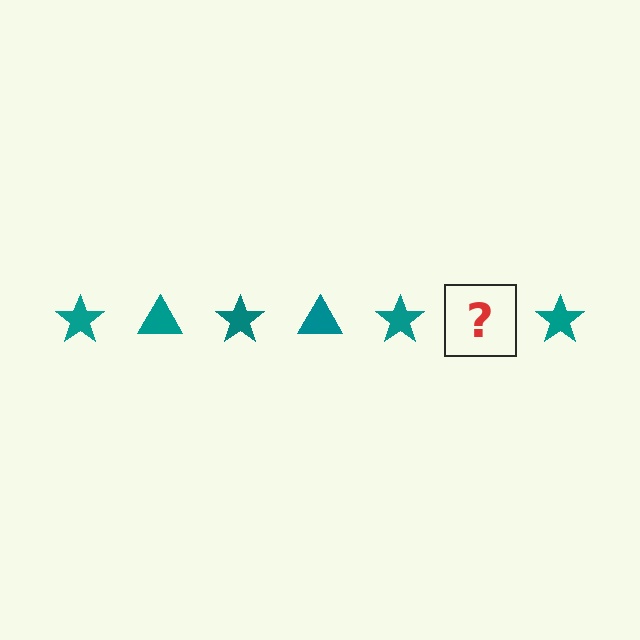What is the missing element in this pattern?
The missing element is a teal triangle.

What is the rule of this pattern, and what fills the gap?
The rule is that the pattern cycles through star, triangle shapes in teal. The gap should be filled with a teal triangle.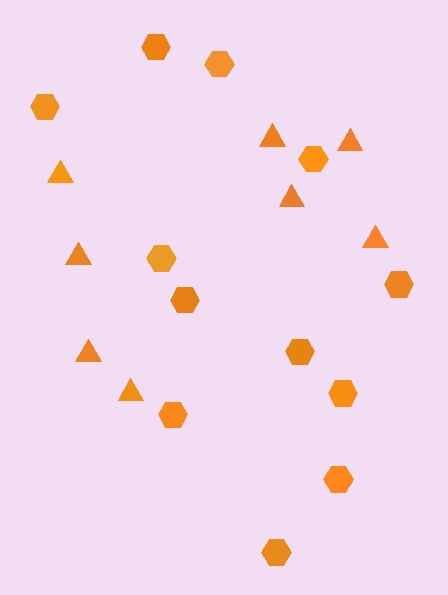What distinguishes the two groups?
There are 2 groups: one group of triangles (8) and one group of hexagons (12).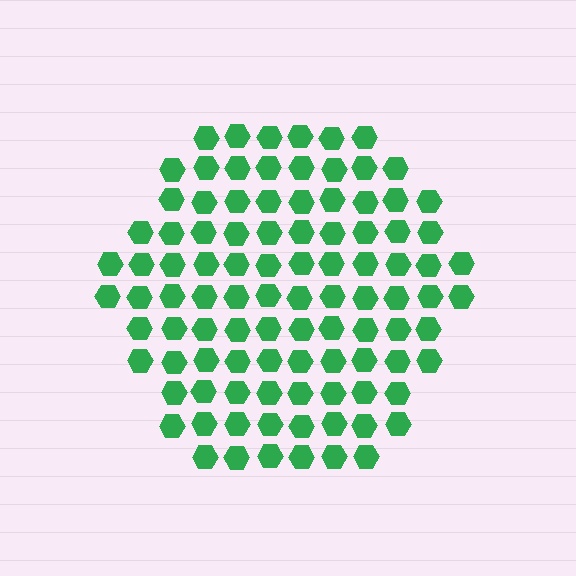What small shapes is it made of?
It is made of small hexagons.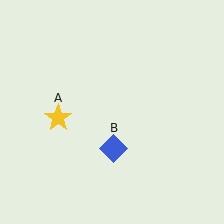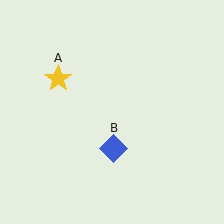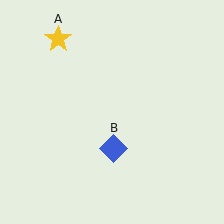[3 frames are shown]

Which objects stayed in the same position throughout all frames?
Blue diamond (object B) remained stationary.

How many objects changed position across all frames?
1 object changed position: yellow star (object A).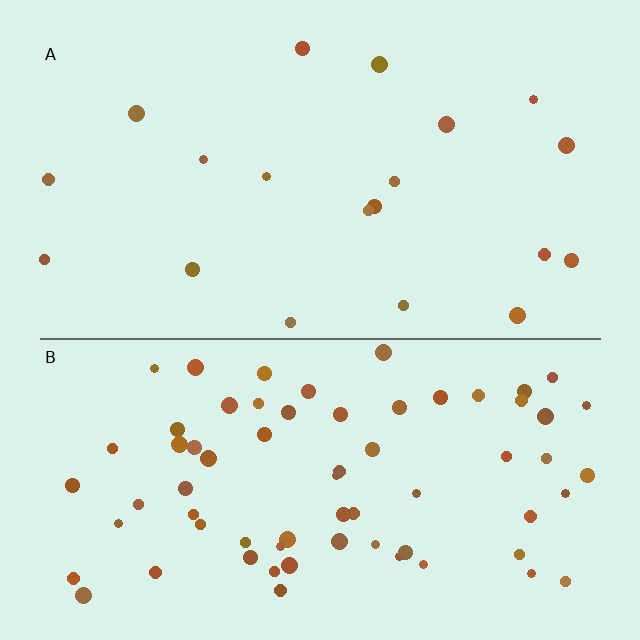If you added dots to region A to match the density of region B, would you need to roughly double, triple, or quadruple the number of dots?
Approximately triple.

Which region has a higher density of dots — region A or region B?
B (the bottom).